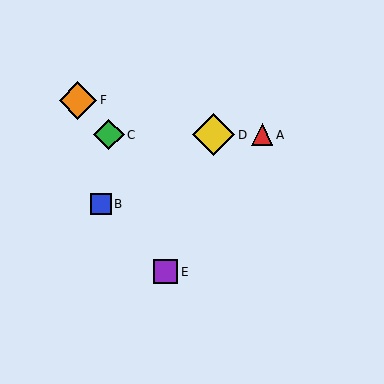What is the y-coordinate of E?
Object E is at y≈272.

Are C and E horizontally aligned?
No, C is at y≈135 and E is at y≈272.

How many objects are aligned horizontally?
3 objects (A, C, D) are aligned horizontally.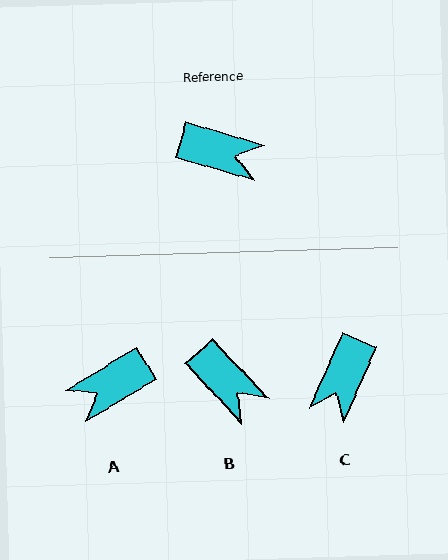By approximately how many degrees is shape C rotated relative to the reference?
Approximately 97 degrees clockwise.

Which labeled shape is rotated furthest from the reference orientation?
A, about 133 degrees away.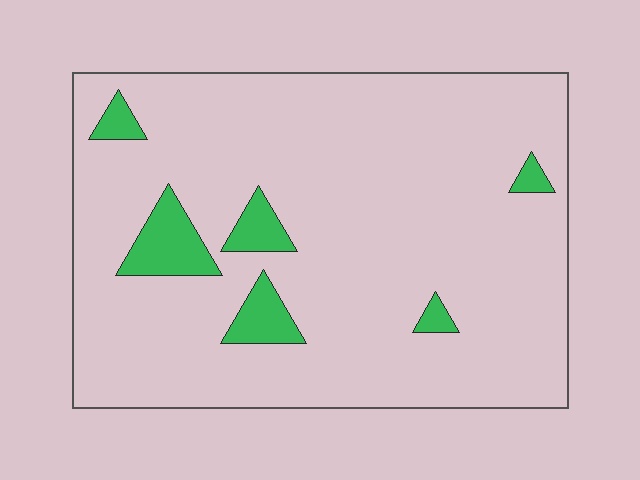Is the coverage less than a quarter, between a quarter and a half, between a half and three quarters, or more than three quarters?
Less than a quarter.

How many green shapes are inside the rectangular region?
6.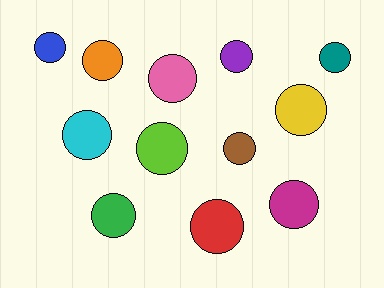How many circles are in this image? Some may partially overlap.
There are 12 circles.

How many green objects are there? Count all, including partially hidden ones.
There is 1 green object.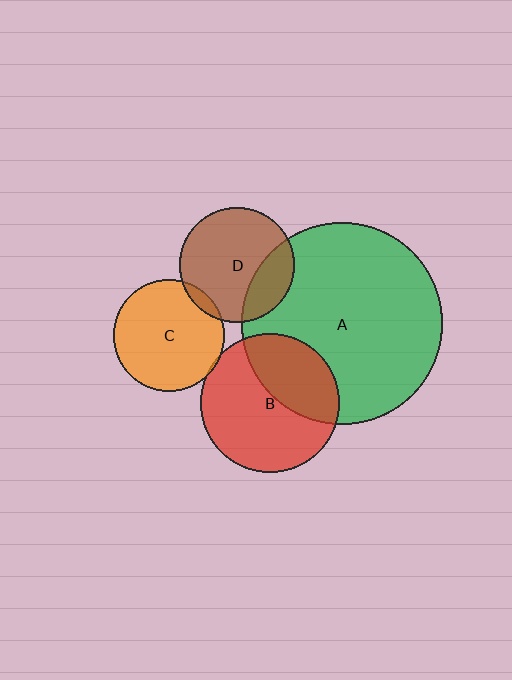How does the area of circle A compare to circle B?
Approximately 2.1 times.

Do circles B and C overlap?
Yes.